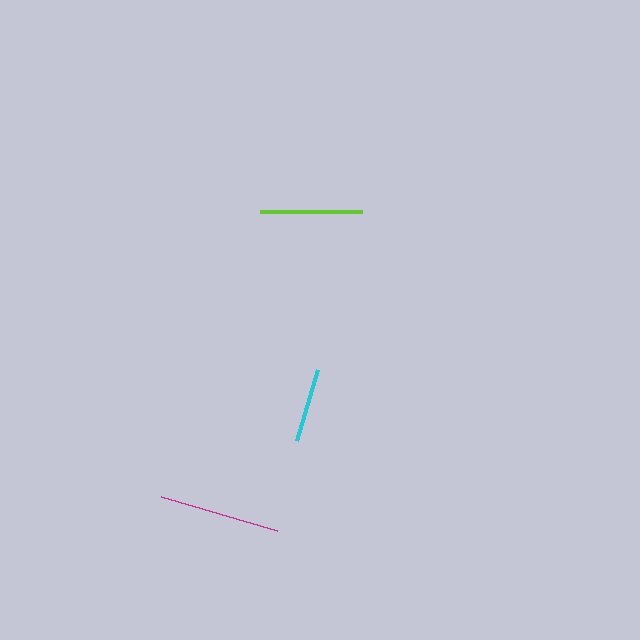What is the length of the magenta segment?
The magenta segment is approximately 121 pixels long.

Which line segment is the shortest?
The cyan line is the shortest at approximately 73 pixels.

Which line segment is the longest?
The magenta line is the longest at approximately 121 pixels.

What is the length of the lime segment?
The lime segment is approximately 102 pixels long.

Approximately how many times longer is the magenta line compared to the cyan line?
The magenta line is approximately 1.7 times the length of the cyan line.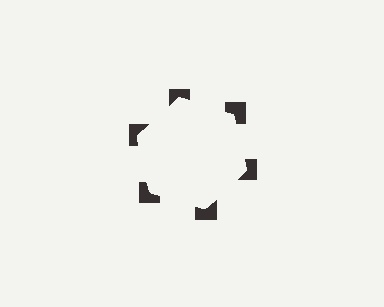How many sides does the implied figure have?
6 sides.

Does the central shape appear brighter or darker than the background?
It typically appears slightly brighter than the background, even though no actual brightness change is drawn.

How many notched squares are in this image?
There are 6 — one at each vertex of the illusory hexagon.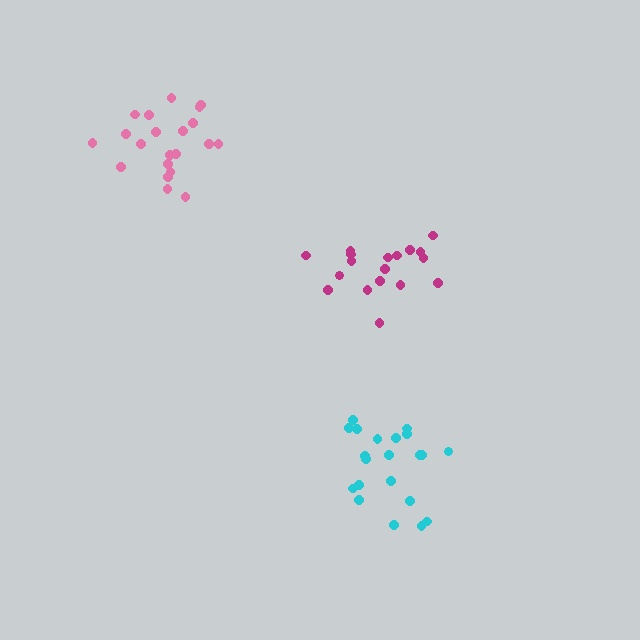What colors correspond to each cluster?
The clusters are colored: magenta, cyan, pink.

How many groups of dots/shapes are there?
There are 3 groups.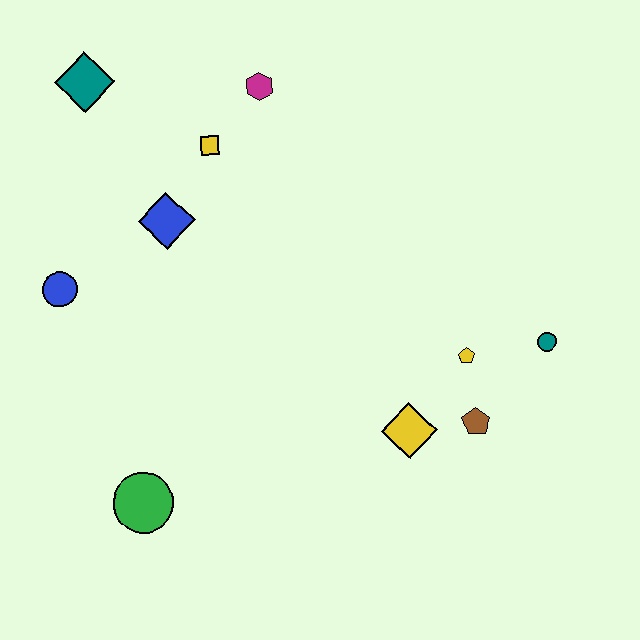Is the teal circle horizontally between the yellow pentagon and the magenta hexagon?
No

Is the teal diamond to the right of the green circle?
No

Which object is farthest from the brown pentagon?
The teal diamond is farthest from the brown pentagon.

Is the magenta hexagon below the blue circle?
No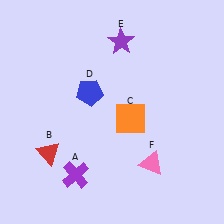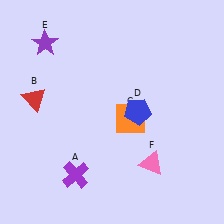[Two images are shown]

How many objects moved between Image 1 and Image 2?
3 objects moved between the two images.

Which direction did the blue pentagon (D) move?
The blue pentagon (D) moved right.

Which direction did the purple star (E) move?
The purple star (E) moved left.